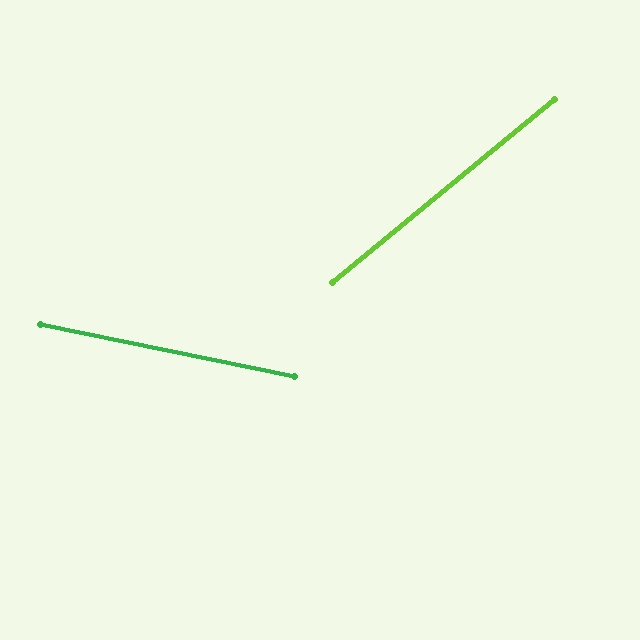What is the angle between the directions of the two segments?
Approximately 51 degrees.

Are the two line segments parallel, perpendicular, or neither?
Neither parallel nor perpendicular — they differ by about 51°.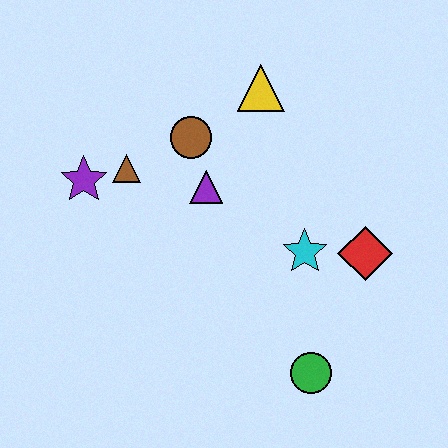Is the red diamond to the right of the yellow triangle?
Yes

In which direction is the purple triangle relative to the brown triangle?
The purple triangle is to the right of the brown triangle.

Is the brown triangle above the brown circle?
No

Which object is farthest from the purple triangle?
The green circle is farthest from the purple triangle.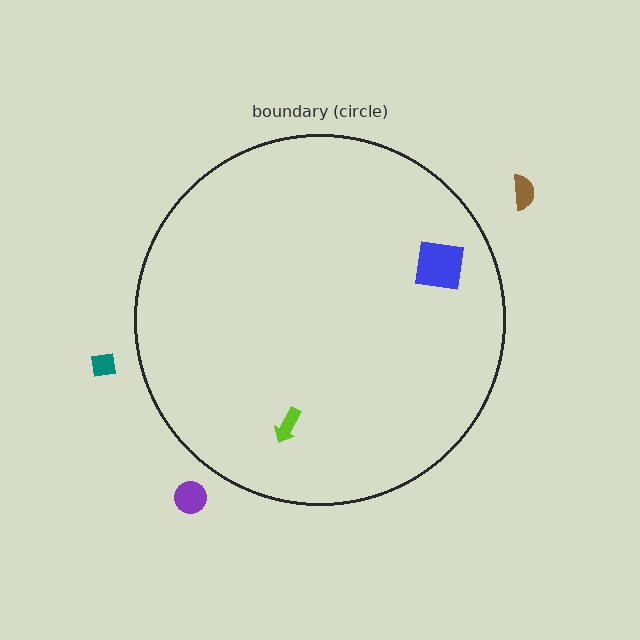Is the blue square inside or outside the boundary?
Inside.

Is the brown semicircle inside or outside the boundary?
Outside.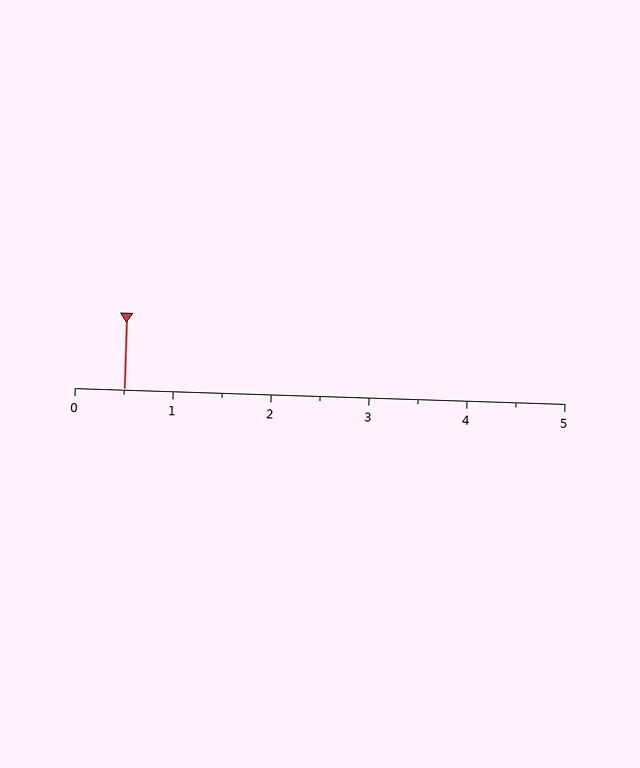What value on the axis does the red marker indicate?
The marker indicates approximately 0.5.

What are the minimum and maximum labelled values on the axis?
The axis runs from 0 to 5.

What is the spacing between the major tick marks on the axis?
The major ticks are spaced 1 apart.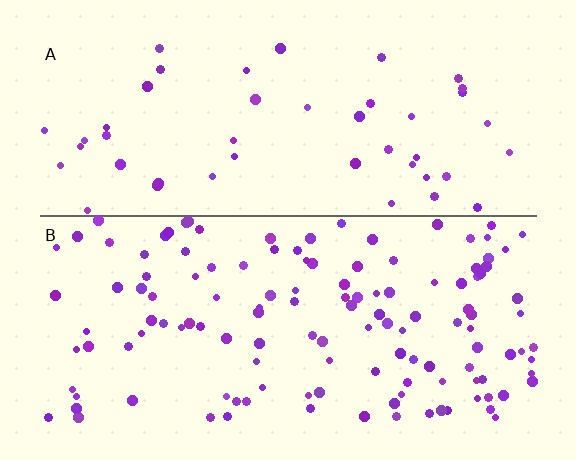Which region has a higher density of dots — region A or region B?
B (the bottom).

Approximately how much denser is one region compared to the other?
Approximately 2.8× — region B over region A.